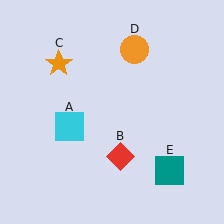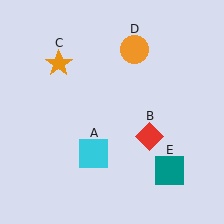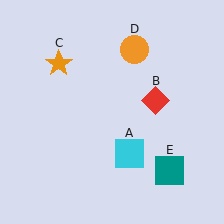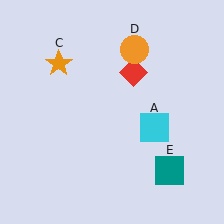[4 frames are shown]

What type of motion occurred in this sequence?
The cyan square (object A), red diamond (object B) rotated counterclockwise around the center of the scene.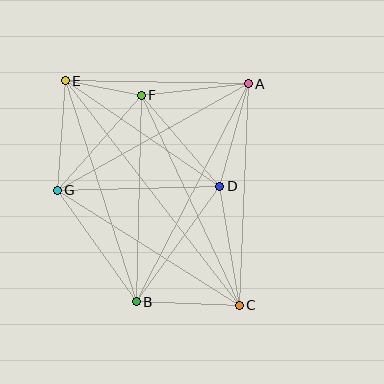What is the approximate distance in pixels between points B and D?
The distance between B and D is approximately 143 pixels.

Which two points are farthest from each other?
Points C and E are farthest from each other.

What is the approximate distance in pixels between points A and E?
The distance between A and E is approximately 183 pixels.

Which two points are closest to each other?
Points E and F are closest to each other.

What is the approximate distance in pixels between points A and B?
The distance between A and B is approximately 245 pixels.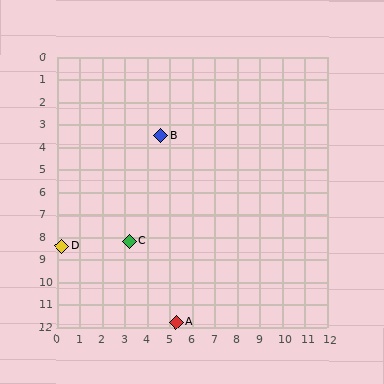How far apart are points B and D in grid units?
Points B and D are about 6.6 grid units apart.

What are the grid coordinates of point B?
Point B is at approximately (4.6, 3.5).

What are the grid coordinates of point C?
Point C is at approximately (3.2, 8.2).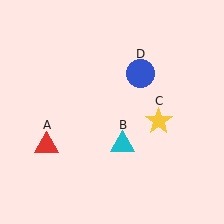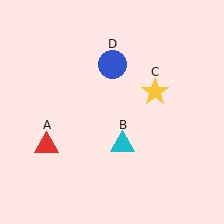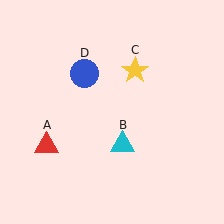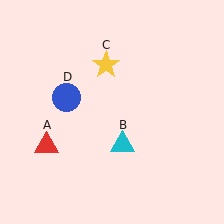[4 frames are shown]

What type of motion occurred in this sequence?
The yellow star (object C), blue circle (object D) rotated counterclockwise around the center of the scene.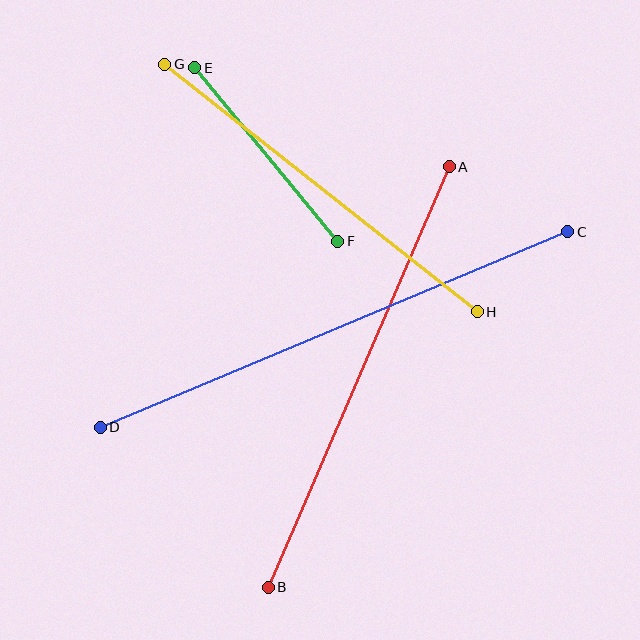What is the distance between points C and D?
The distance is approximately 507 pixels.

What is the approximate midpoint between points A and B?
The midpoint is at approximately (359, 377) pixels.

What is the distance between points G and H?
The distance is approximately 399 pixels.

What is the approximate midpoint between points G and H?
The midpoint is at approximately (321, 188) pixels.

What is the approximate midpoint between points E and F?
The midpoint is at approximately (266, 154) pixels.